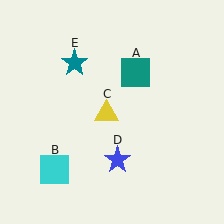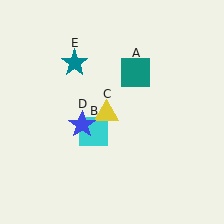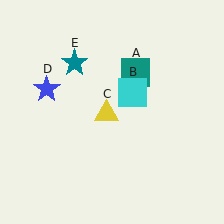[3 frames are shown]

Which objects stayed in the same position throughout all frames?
Teal square (object A) and yellow triangle (object C) and teal star (object E) remained stationary.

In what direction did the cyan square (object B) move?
The cyan square (object B) moved up and to the right.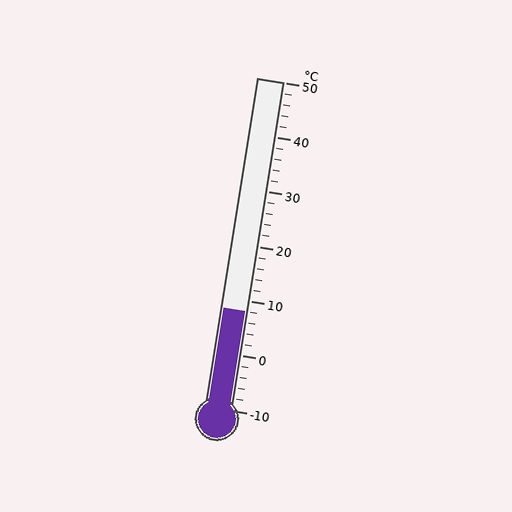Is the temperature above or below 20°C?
The temperature is below 20°C.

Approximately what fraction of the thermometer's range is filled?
The thermometer is filled to approximately 30% of its range.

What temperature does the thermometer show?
The thermometer shows approximately 8°C.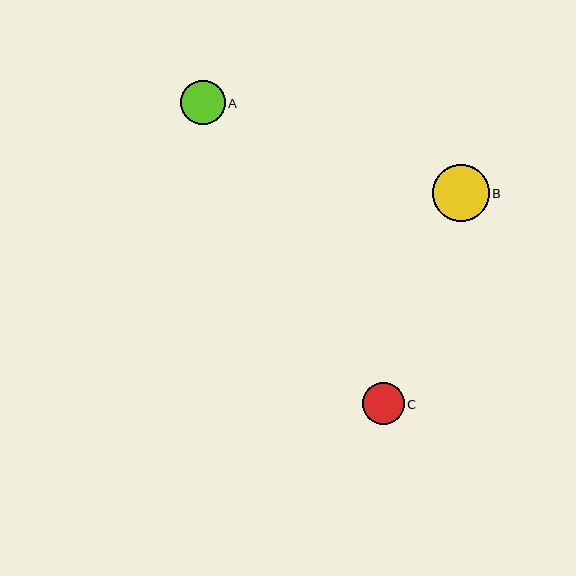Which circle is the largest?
Circle B is the largest with a size of approximately 57 pixels.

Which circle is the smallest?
Circle C is the smallest with a size of approximately 41 pixels.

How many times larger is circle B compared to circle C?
Circle B is approximately 1.4 times the size of circle C.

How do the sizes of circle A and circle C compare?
Circle A and circle C are approximately the same size.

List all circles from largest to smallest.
From largest to smallest: B, A, C.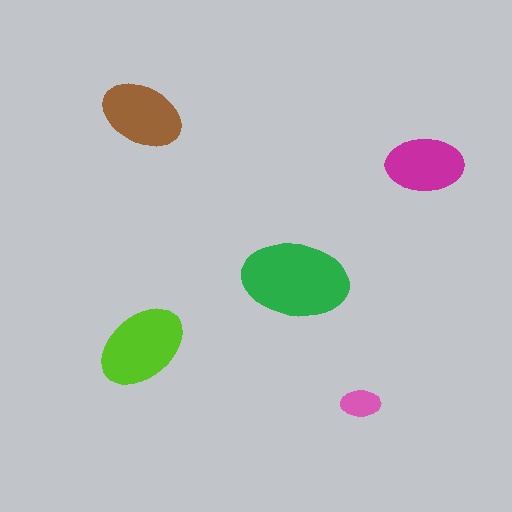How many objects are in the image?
There are 5 objects in the image.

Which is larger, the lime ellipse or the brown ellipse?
The lime one.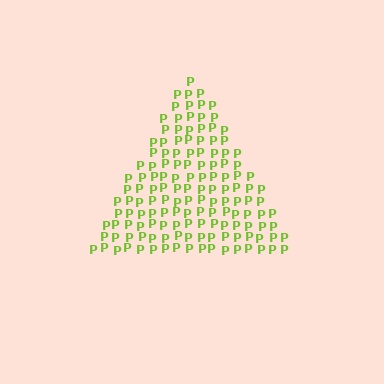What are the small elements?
The small elements are letter P's.